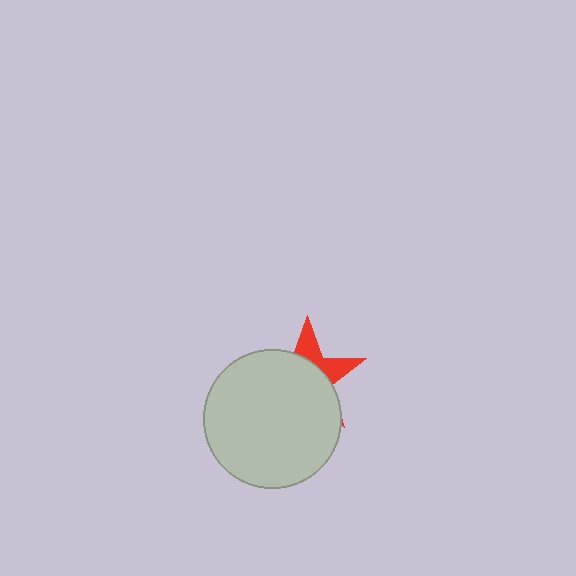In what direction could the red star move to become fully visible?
The red star could move toward the upper-right. That would shift it out from behind the light gray circle entirely.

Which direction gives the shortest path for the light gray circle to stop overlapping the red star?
Moving toward the lower-left gives the shortest separation.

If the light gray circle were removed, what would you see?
You would see the complete red star.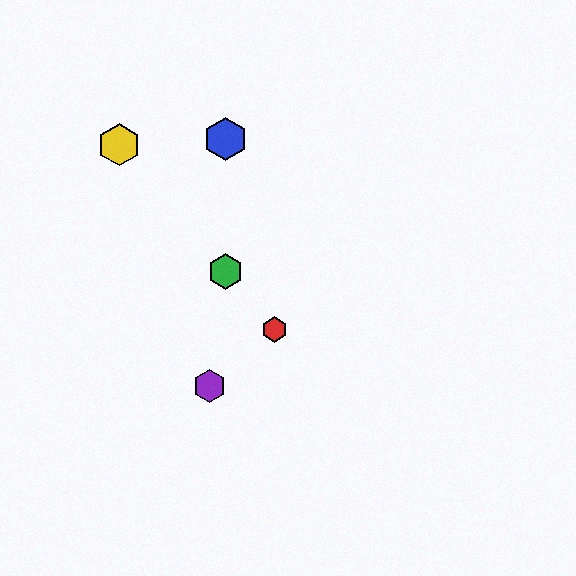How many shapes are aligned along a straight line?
3 shapes (the red hexagon, the green hexagon, the yellow hexagon) are aligned along a straight line.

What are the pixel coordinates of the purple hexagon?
The purple hexagon is at (209, 386).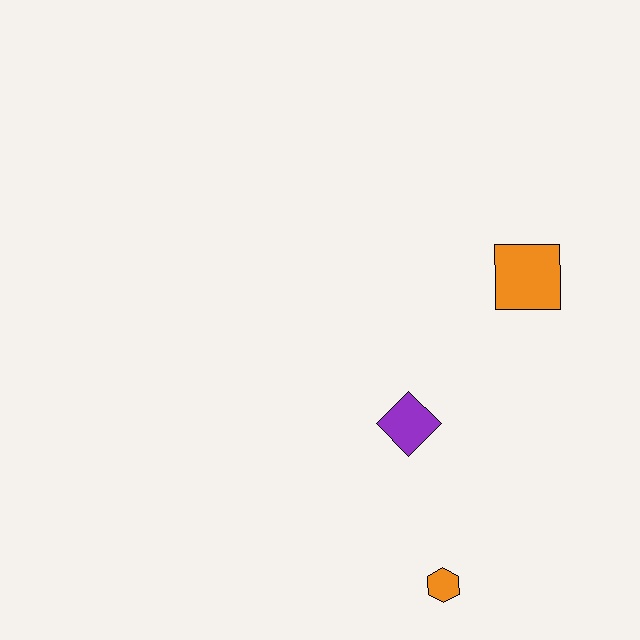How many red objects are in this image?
There are no red objects.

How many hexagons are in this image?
There is 1 hexagon.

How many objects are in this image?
There are 3 objects.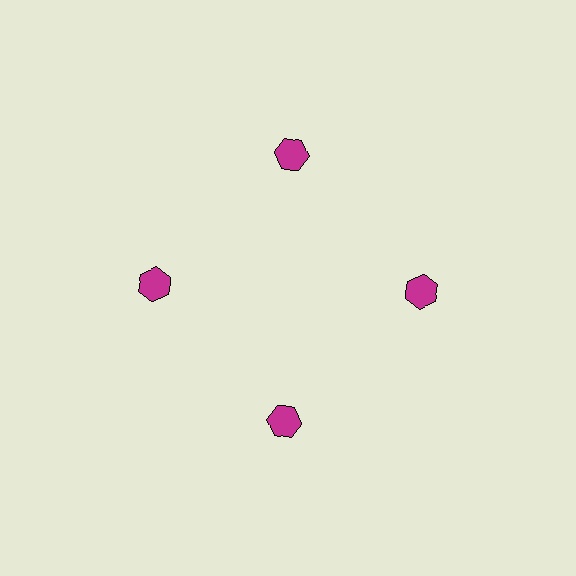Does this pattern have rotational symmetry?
Yes, this pattern has 4-fold rotational symmetry. It looks the same after rotating 90 degrees around the center.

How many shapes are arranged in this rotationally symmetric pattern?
There are 4 shapes, arranged in 4 groups of 1.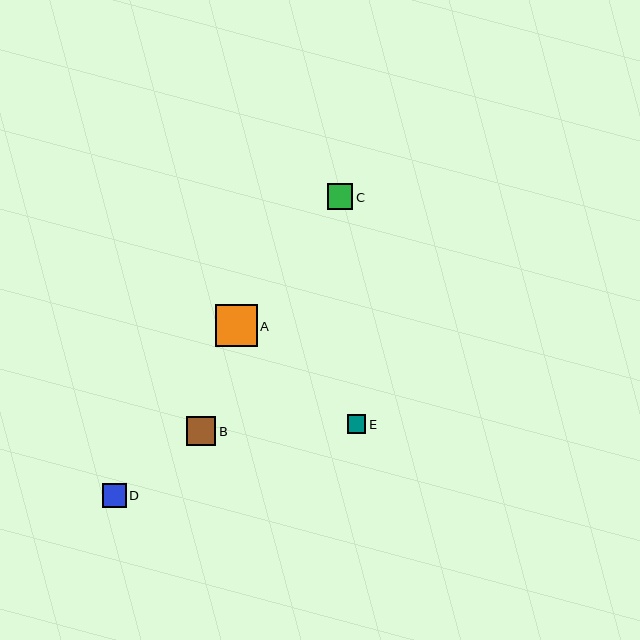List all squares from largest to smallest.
From largest to smallest: A, B, C, D, E.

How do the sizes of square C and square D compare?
Square C and square D are approximately the same size.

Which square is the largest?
Square A is the largest with a size of approximately 41 pixels.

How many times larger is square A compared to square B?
Square A is approximately 1.4 times the size of square B.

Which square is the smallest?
Square E is the smallest with a size of approximately 19 pixels.